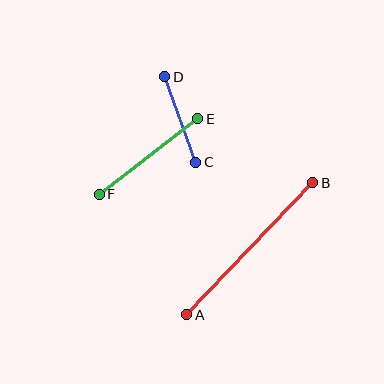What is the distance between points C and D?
The distance is approximately 91 pixels.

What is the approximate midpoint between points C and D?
The midpoint is at approximately (180, 119) pixels.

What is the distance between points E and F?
The distance is approximately 124 pixels.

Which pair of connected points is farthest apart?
Points A and B are farthest apart.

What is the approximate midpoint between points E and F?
The midpoint is at approximately (149, 156) pixels.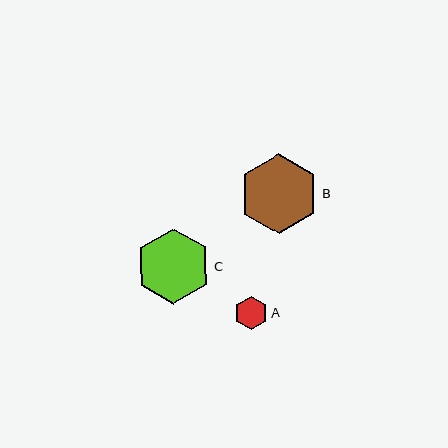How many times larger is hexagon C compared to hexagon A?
Hexagon C is approximately 2.3 times the size of hexagon A.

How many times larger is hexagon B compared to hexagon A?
Hexagon B is approximately 2.4 times the size of hexagon A.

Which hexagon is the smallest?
Hexagon A is the smallest with a size of approximately 33 pixels.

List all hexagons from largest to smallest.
From largest to smallest: B, C, A.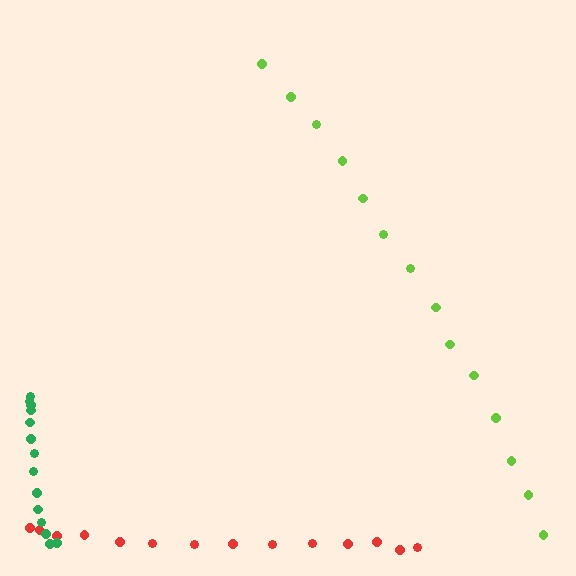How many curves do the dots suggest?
There are 3 distinct paths.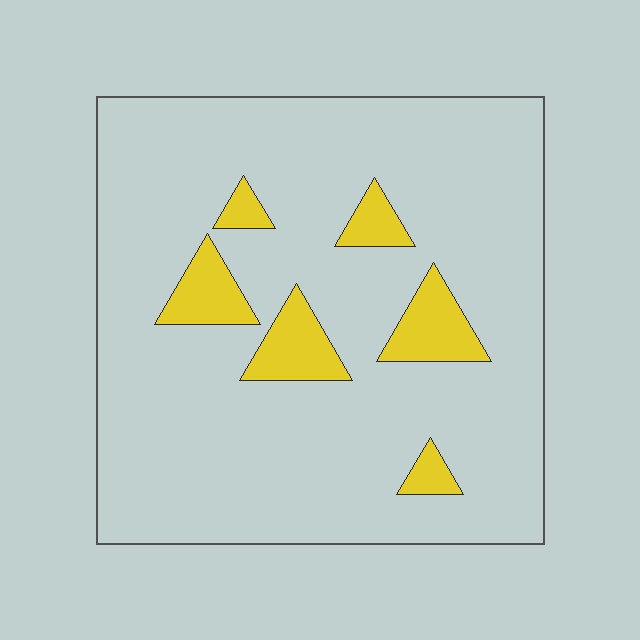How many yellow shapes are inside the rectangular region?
6.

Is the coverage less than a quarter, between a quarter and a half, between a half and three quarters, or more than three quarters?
Less than a quarter.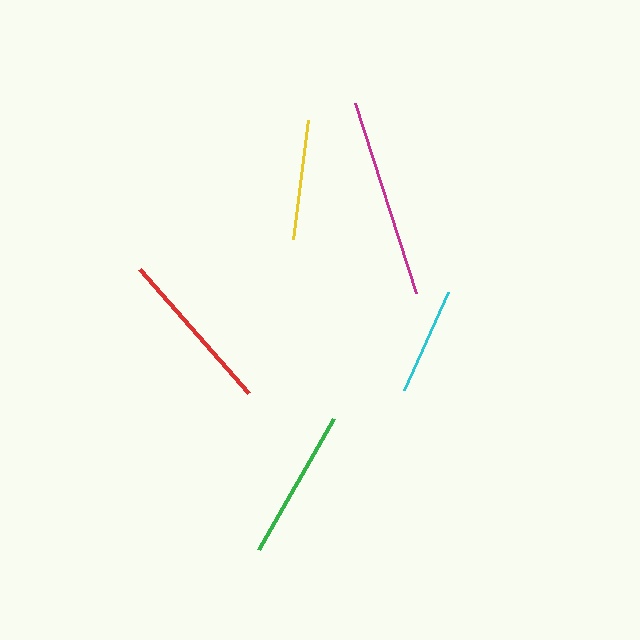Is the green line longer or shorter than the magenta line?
The magenta line is longer than the green line.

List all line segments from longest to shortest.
From longest to shortest: magenta, red, green, yellow, cyan.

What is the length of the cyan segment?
The cyan segment is approximately 107 pixels long.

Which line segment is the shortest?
The cyan line is the shortest at approximately 107 pixels.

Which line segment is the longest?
The magenta line is the longest at approximately 199 pixels.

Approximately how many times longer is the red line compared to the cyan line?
The red line is approximately 1.5 times the length of the cyan line.